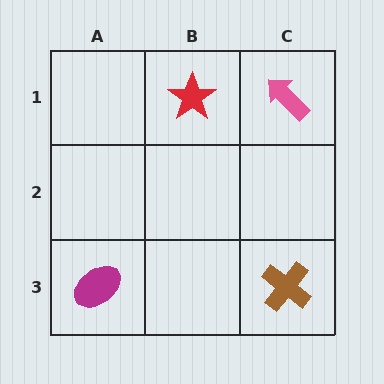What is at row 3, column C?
A brown cross.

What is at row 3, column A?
A magenta ellipse.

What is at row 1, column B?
A red star.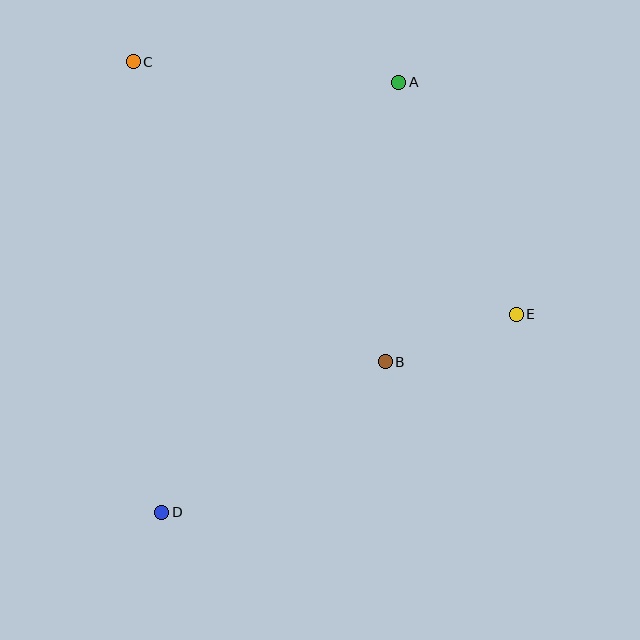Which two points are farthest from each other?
Points A and D are farthest from each other.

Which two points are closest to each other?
Points B and E are closest to each other.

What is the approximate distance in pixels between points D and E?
The distance between D and E is approximately 406 pixels.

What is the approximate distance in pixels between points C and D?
The distance between C and D is approximately 451 pixels.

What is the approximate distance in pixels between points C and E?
The distance between C and E is approximately 459 pixels.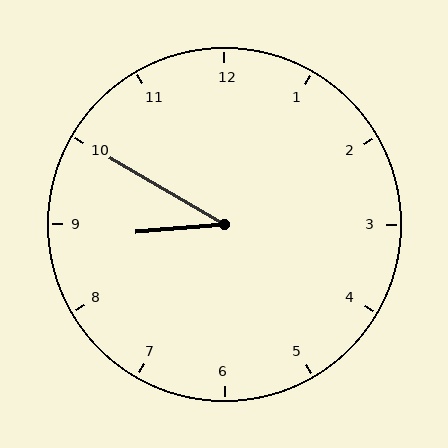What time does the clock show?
8:50.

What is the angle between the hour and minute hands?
Approximately 35 degrees.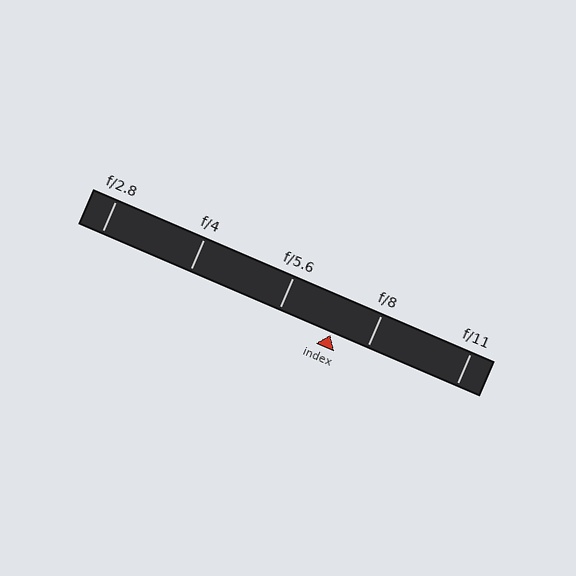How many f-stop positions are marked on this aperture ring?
There are 5 f-stop positions marked.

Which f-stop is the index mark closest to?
The index mark is closest to f/8.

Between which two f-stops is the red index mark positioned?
The index mark is between f/5.6 and f/8.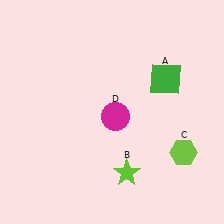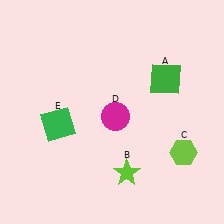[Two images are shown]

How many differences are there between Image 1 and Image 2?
There is 1 difference between the two images.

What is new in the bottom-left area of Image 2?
A green square (E) was added in the bottom-left area of Image 2.